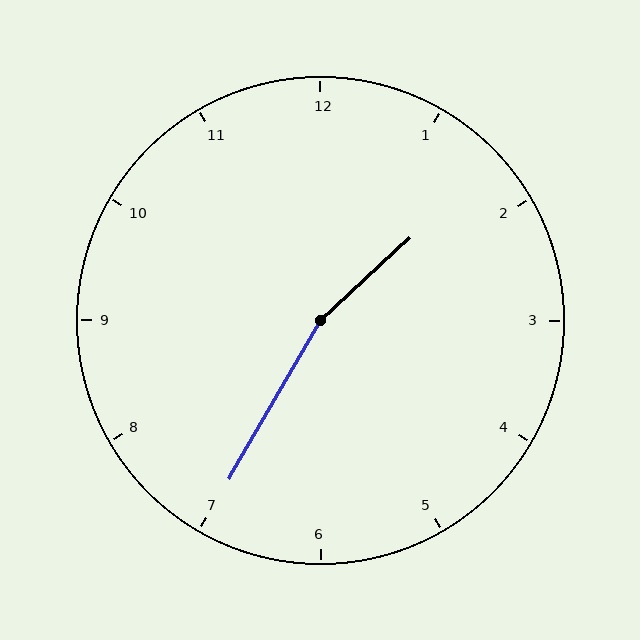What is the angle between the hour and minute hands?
Approximately 162 degrees.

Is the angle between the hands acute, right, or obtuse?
It is obtuse.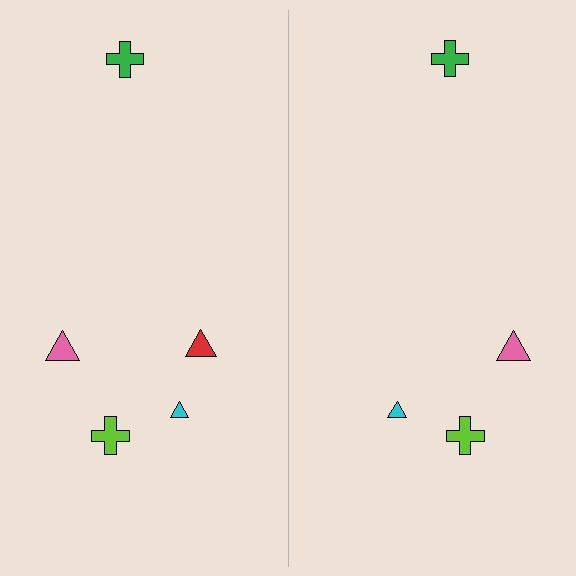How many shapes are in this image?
There are 9 shapes in this image.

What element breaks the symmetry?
A red triangle is missing from the right side.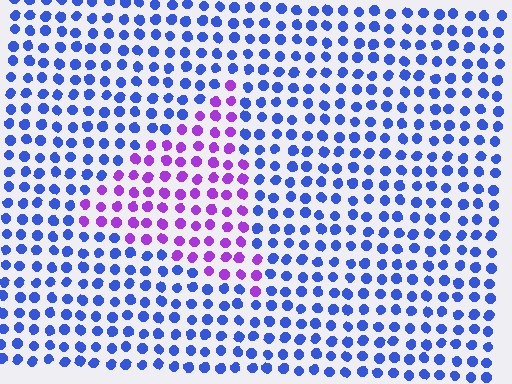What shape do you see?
I see a triangle.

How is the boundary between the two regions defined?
The boundary is defined purely by a slight shift in hue (about 55 degrees). Spacing, size, and orientation are identical on both sides.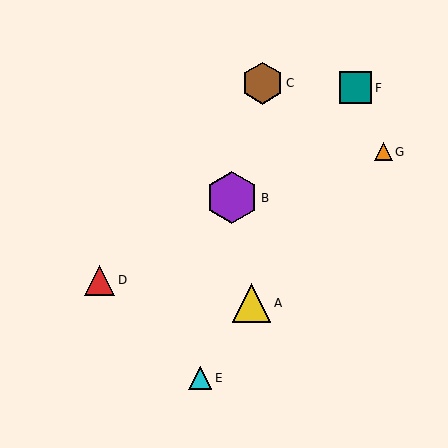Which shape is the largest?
The purple hexagon (labeled B) is the largest.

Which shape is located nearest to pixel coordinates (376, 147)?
The orange triangle (labeled G) at (383, 152) is nearest to that location.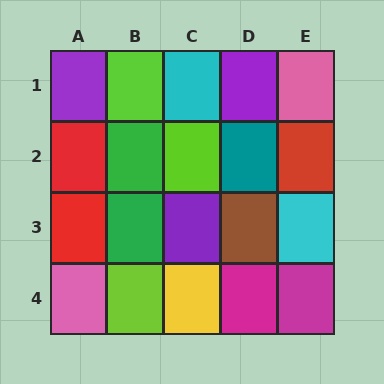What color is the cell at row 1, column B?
Lime.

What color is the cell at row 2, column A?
Red.